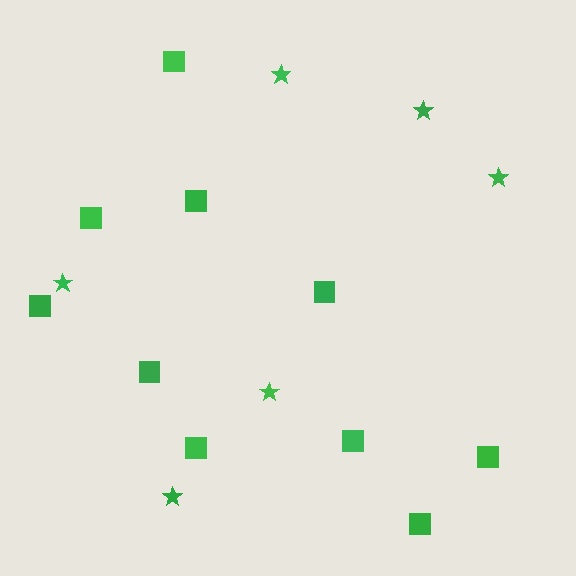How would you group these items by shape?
There are 2 groups: one group of stars (6) and one group of squares (10).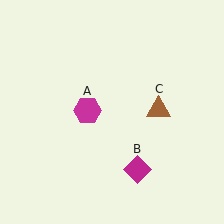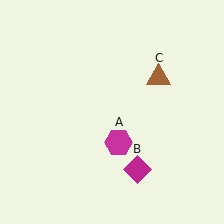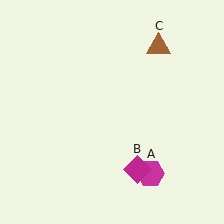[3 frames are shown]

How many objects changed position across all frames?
2 objects changed position: magenta hexagon (object A), brown triangle (object C).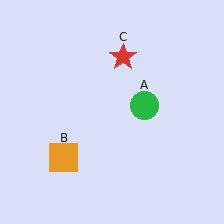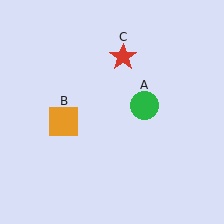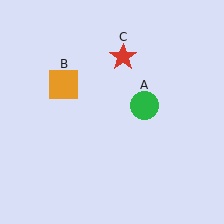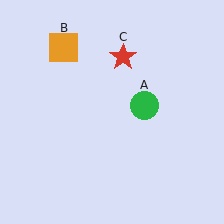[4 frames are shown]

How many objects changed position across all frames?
1 object changed position: orange square (object B).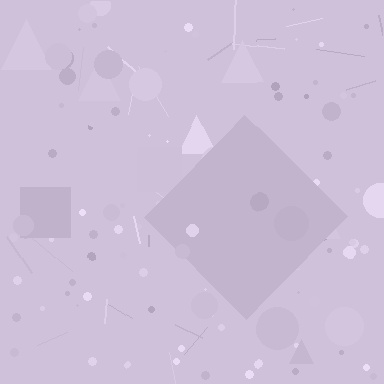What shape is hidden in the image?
A diamond is hidden in the image.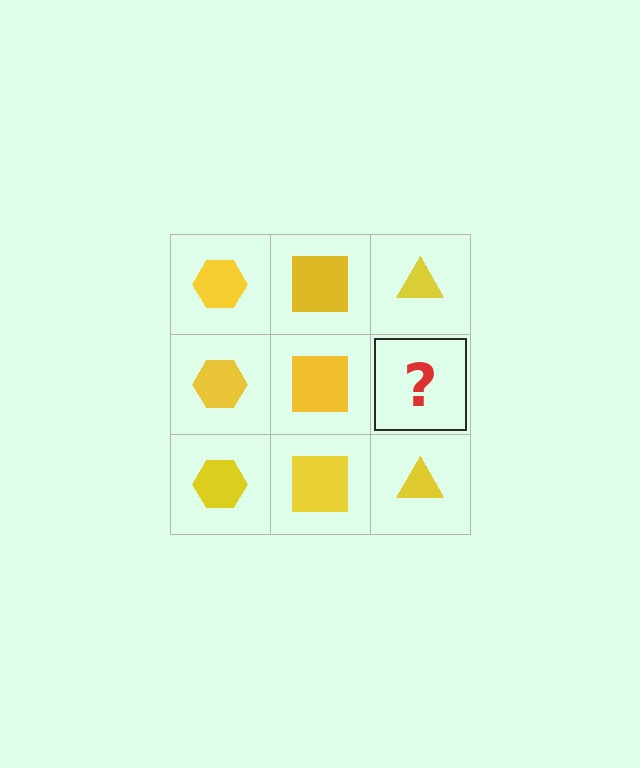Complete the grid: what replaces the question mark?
The question mark should be replaced with a yellow triangle.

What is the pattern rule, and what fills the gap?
The rule is that each column has a consistent shape. The gap should be filled with a yellow triangle.